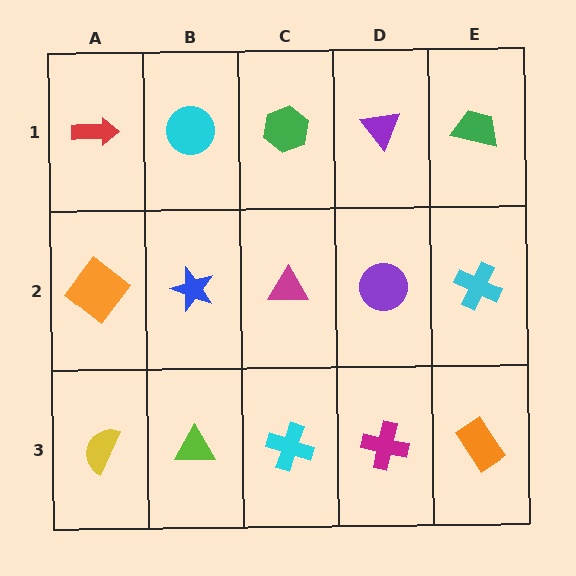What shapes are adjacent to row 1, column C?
A magenta triangle (row 2, column C), a cyan circle (row 1, column B), a purple triangle (row 1, column D).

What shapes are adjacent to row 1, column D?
A purple circle (row 2, column D), a green hexagon (row 1, column C), a green trapezoid (row 1, column E).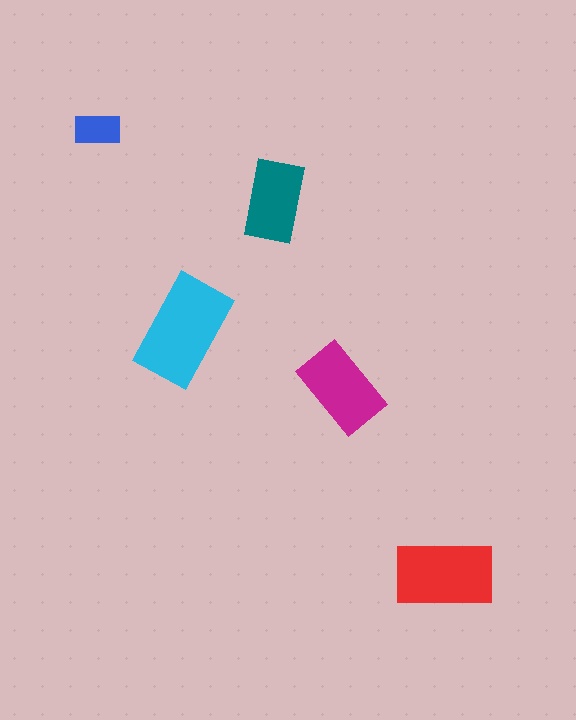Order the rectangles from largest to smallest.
the cyan one, the red one, the magenta one, the teal one, the blue one.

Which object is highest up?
The blue rectangle is topmost.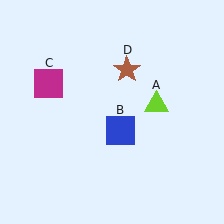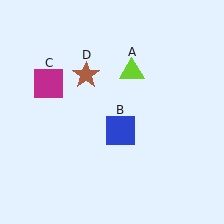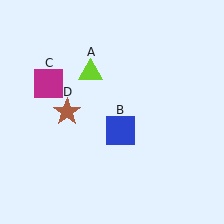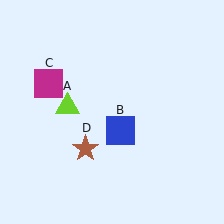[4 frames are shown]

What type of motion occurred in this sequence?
The lime triangle (object A), brown star (object D) rotated counterclockwise around the center of the scene.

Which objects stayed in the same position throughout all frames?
Blue square (object B) and magenta square (object C) remained stationary.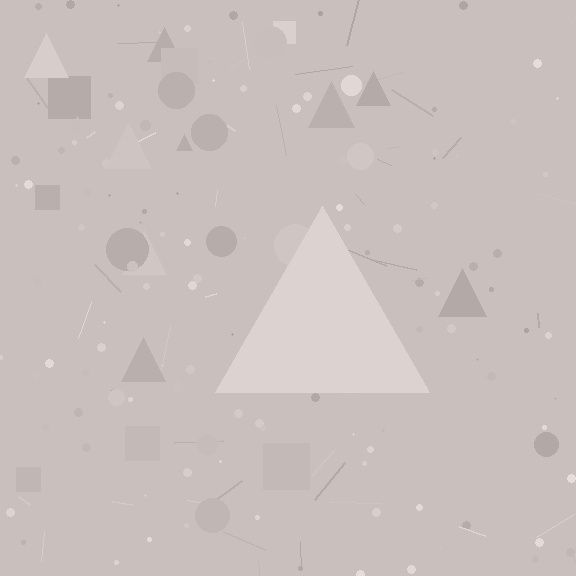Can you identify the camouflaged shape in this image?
The camouflaged shape is a triangle.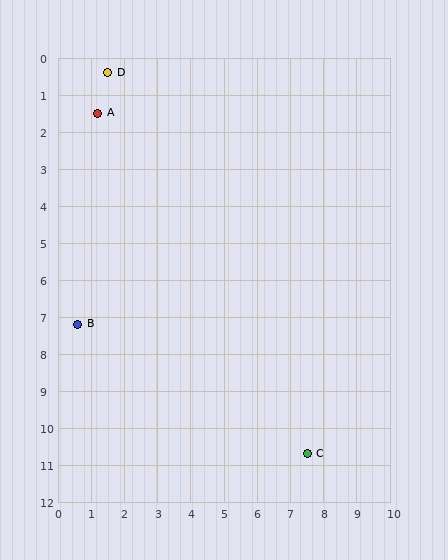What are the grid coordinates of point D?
Point D is at approximately (1.5, 0.4).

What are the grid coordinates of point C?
Point C is at approximately (7.5, 10.7).